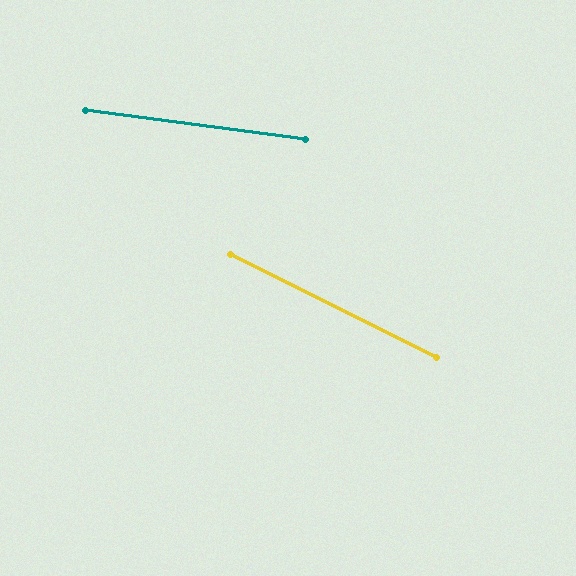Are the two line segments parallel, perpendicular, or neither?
Neither parallel nor perpendicular — they differ by about 19°.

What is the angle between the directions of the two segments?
Approximately 19 degrees.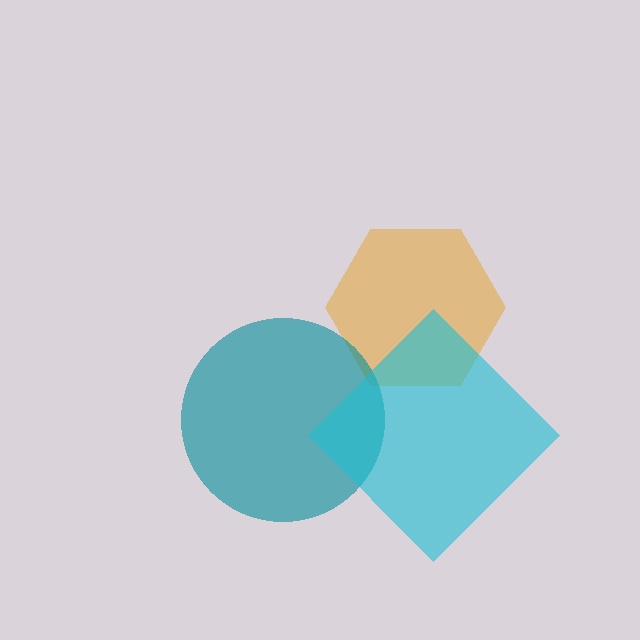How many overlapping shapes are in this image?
There are 3 overlapping shapes in the image.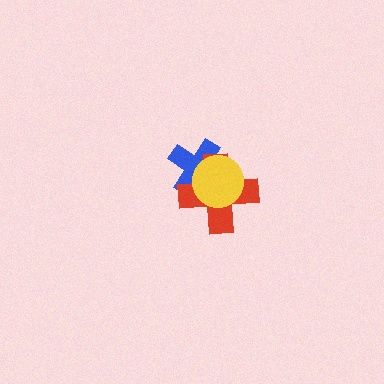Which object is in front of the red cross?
The yellow circle is in front of the red cross.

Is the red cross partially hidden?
Yes, it is partially covered by another shape.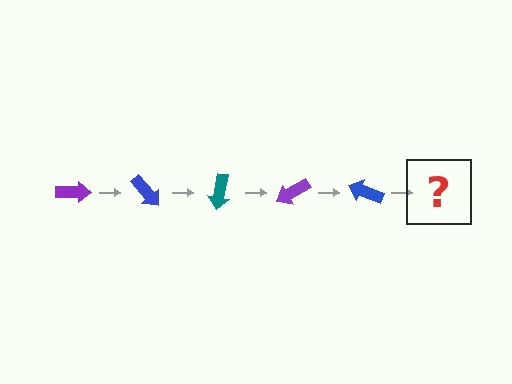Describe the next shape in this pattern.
It should be a teal arrow, rotated 250 degrees from the start.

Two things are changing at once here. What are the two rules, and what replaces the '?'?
The two rules are that it rotates 50 degrees each step and the color cycles through purple, blue, and teal. The '?' should be a teal arrow, rotated 250 degrees from the start.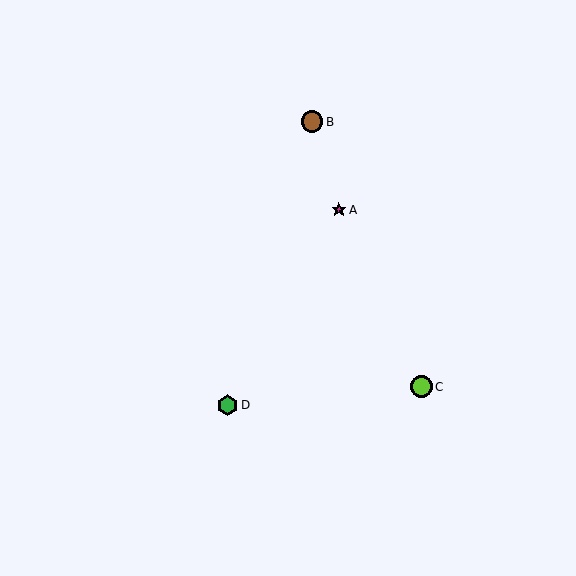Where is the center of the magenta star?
The center of the magenta star is at (339, 210).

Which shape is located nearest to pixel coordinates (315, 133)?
The brown circle (labeled B) at (312, 122) is nearest to that location.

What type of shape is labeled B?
Shape B is a brown circle.